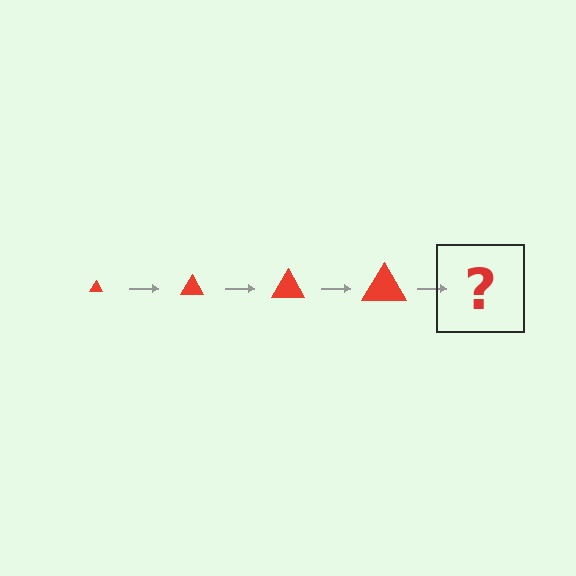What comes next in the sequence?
The next element should be a red triangle, larger than the previous one.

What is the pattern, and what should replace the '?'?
The pattern is that the triangle gets progressively larger each step. The '?' should be a red triangle, larger than the previous one.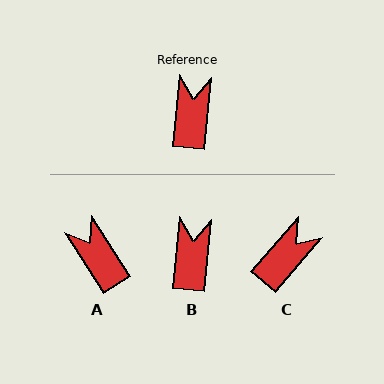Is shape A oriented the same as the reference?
No, it is off by about 38 degrees.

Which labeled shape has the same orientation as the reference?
B.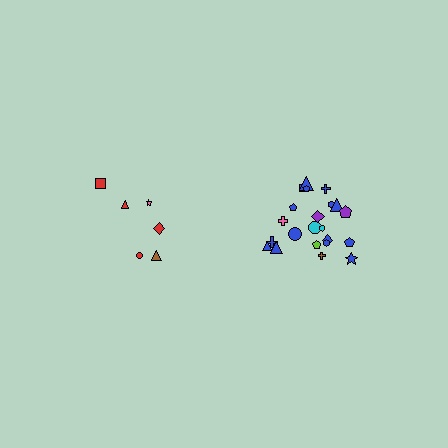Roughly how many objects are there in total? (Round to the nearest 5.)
Roughly 30 objects in total.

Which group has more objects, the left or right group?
The right group.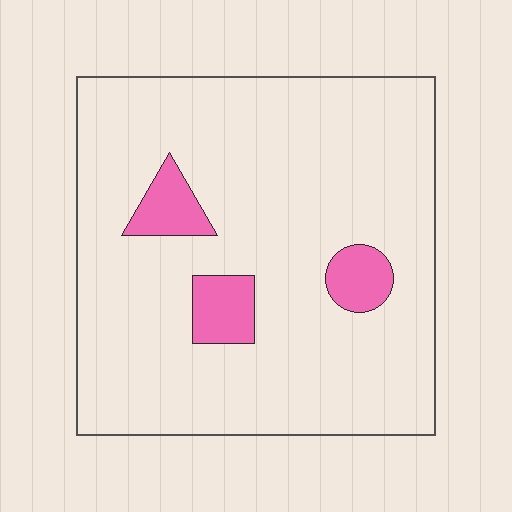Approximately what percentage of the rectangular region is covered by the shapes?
Approximately 10%.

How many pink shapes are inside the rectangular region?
3.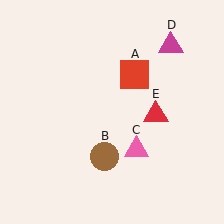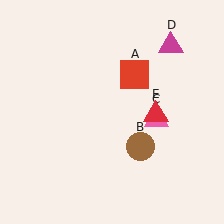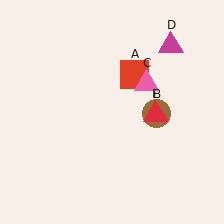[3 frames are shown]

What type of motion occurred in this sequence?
The brown circle (object B), pink triangle (object C) rotated counterclockwise around the center of the scene.